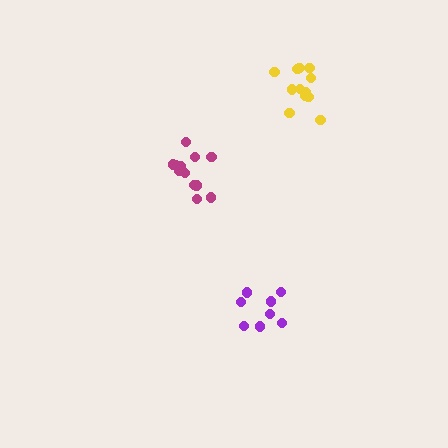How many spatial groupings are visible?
There are 3 spatial groupings.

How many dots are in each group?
Group 1: 12 dots, Group 2: 12 dots, Group 3: 8 dots (32 total).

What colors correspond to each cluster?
The clusters are colored: yellow, magenta, purple.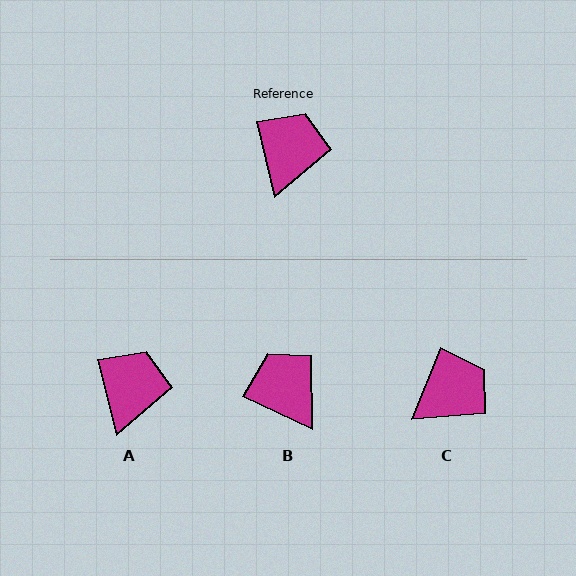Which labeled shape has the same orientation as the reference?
A.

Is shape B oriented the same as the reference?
No, it is off by about 51 degrees.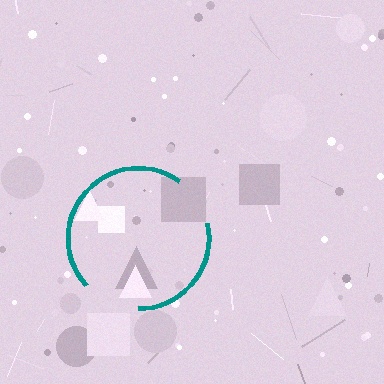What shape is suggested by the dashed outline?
The dashed outline suggests a circle.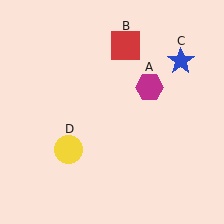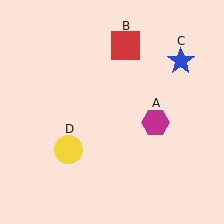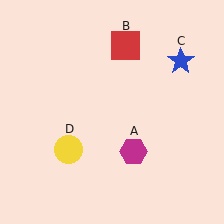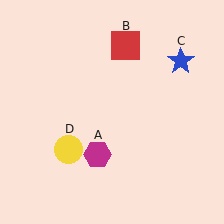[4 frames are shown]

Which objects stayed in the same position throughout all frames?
Red square (object B) and blue star (object C) and yellow circle (object D) remained stationary.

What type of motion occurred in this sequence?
The magenta hexagon (object A) rotated clockwise around the center of the scene.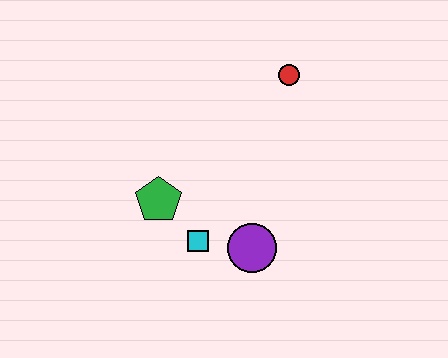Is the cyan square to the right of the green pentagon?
Yes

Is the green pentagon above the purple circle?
Yes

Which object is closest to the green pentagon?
The cyan square is closest to the green pentagon.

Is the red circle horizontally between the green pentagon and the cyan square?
No